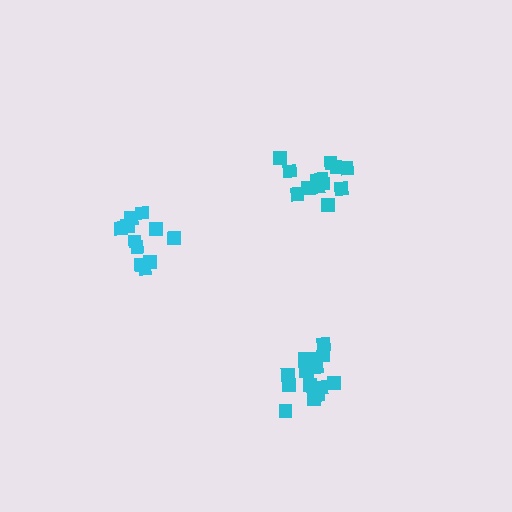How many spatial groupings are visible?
There are 3 spatial groupings.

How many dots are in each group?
Group 1: 13 dots, Group 2: 17 dots, Group 3: 11 dots (41 total).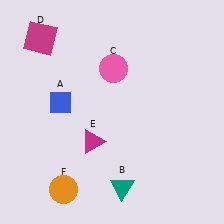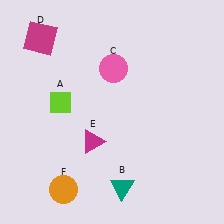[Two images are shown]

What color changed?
The diamond (A) changed from blue in Image 1 to lime in Image 2.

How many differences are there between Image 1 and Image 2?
There is 1 difference between the two images.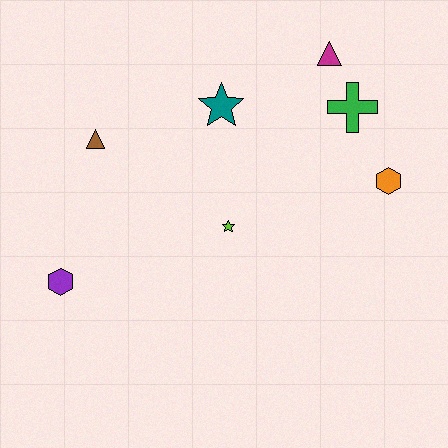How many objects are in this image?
There are 7 objects.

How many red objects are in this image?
There are no red objects.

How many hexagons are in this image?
There are 2 hexagons.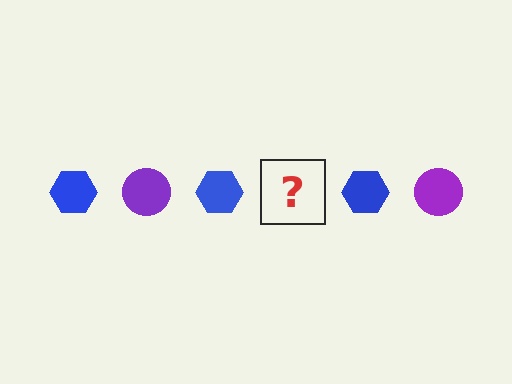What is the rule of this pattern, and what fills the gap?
The rule is that the pattern alternates between blue hexagon and purple circle. The gap should be filled with a purple circle.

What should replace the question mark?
The question mark should be replaced with a purple circle.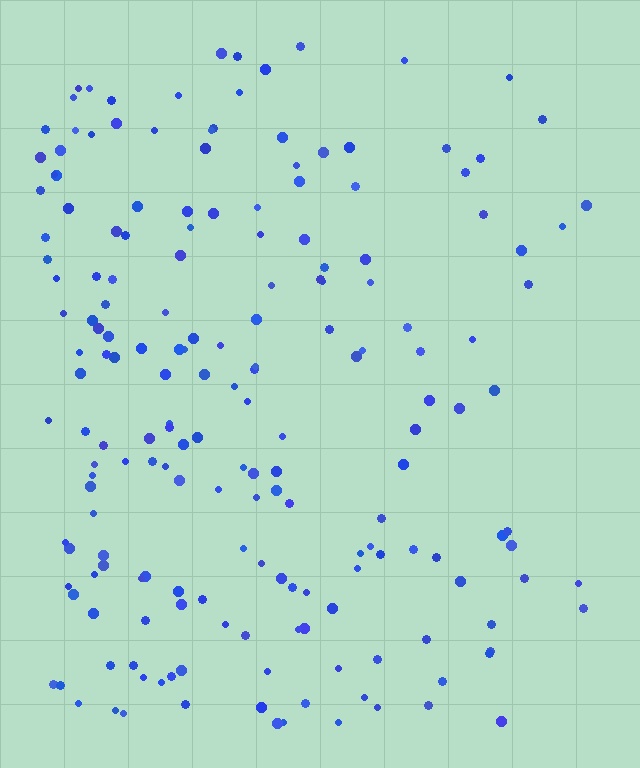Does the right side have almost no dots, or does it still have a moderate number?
Still a moderate number, just noticeably fewer than the left.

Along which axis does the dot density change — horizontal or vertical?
Horizontal.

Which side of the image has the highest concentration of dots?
The left.